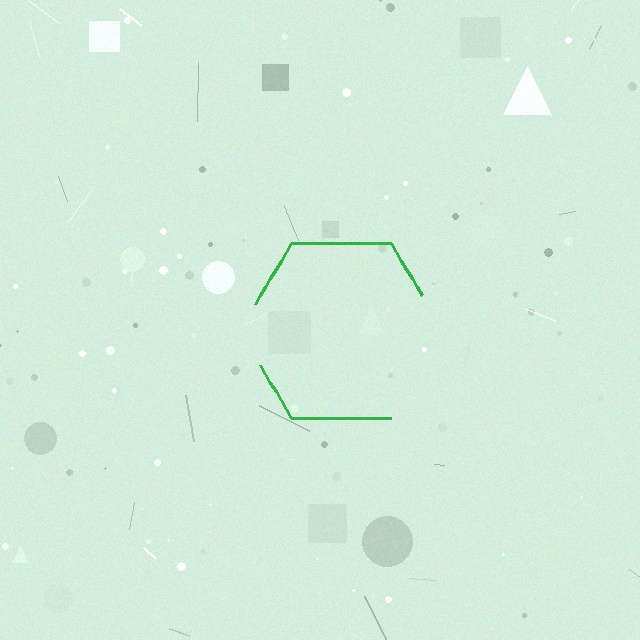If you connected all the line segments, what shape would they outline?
They would outline a hexagon.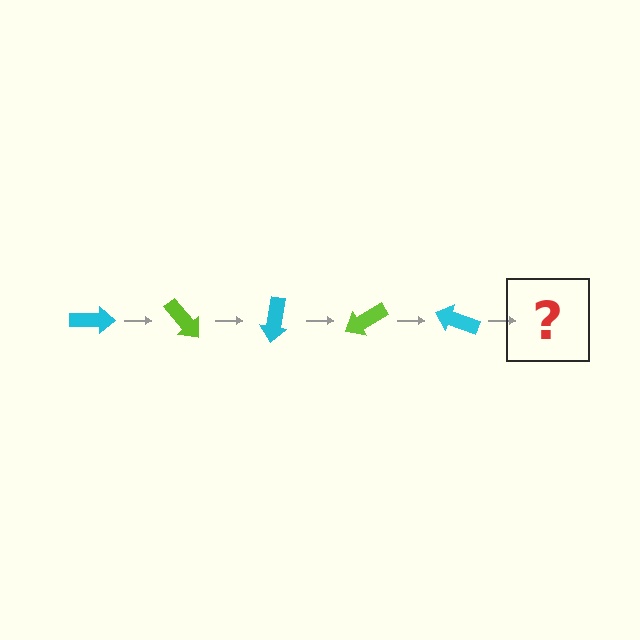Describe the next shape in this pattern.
It should be a lime arrow, rotated 250 degrees from the start.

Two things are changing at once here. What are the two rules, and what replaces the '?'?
The two rules are that it rotates 50 degrees each step and the color cycles through cyan and lime. The '?' should be a lime arrow, rotated 250 degrees from the start.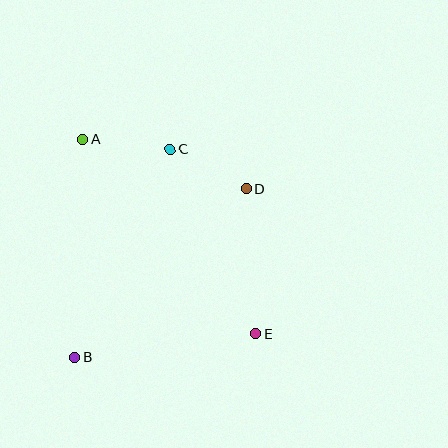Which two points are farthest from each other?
Points A and E are farthest from each other.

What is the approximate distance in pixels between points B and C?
The distance between B and C is approximately 228 pixels.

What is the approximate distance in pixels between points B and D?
The distance between B and D is approximately 240 pixels.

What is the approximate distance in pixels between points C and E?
The distance between C and E is approximately 203 pixels.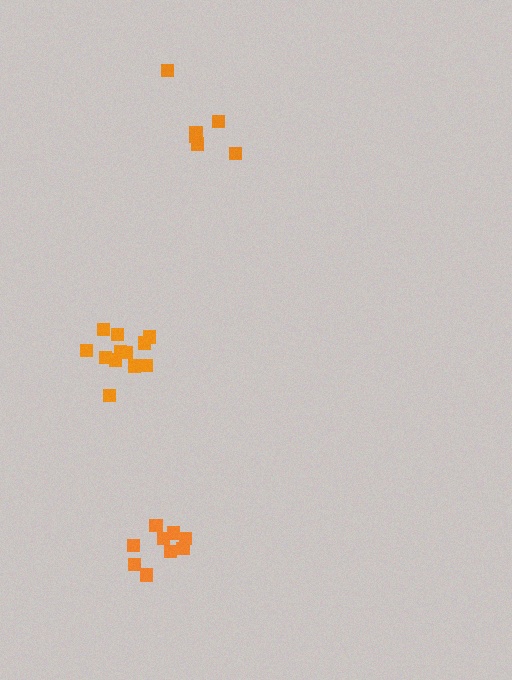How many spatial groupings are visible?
There are 3 spatial groupings.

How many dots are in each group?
Group 1: 9 dots, Group 2: 12 dots, Group 3: 6 dots (27 total).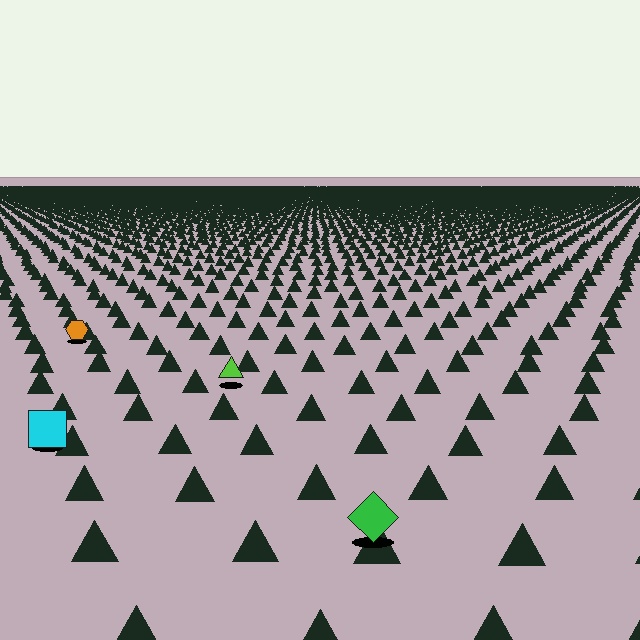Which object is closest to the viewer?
The green diamond is closest. The texture marks near it are larger and more spread out.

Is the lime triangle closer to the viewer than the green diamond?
No. The green diamond is closer — you can tell from the texture gradient: the ground texture is coarser near it.